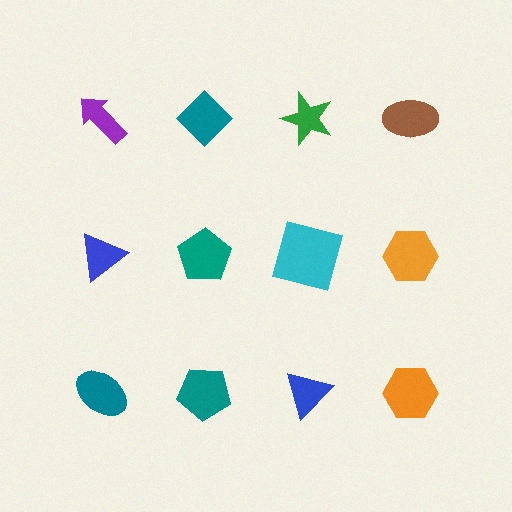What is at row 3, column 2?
A teal pentagon.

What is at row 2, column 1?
A blue triangle.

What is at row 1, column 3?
A green star.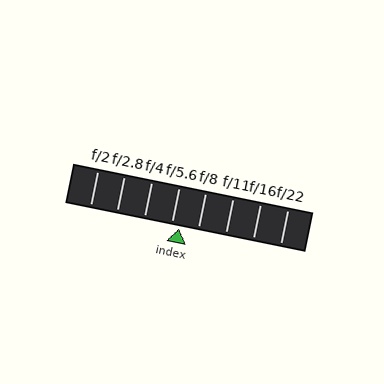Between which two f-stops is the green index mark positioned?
The index mark is between f/5.6 and f/8.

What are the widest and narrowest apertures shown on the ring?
The widest aperture shown is f/2 and the narrowest is f/22.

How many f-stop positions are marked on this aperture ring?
There are 8 f-stop positions marked.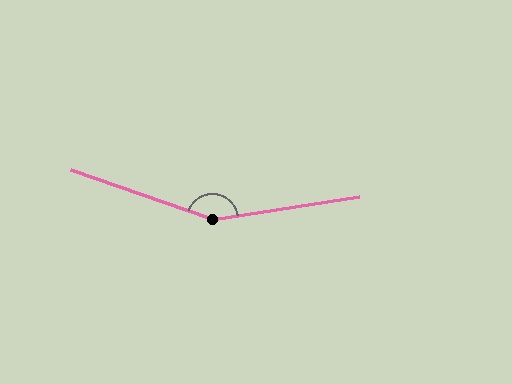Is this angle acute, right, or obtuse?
It is obtuse.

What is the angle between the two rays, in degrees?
Approximately 152 degrees.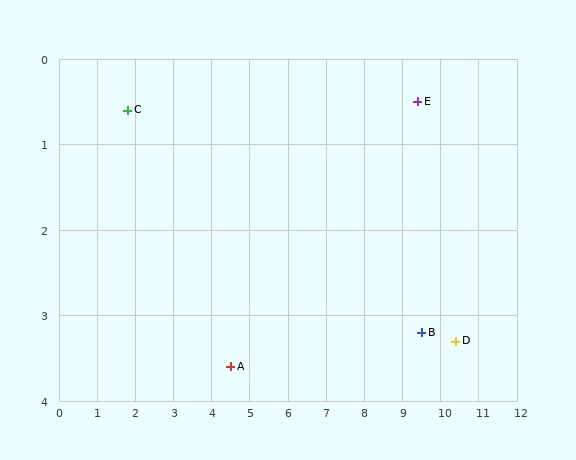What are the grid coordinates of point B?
Point B is at approximately (9.5, 3.2).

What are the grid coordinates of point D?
Point D is at approximately (10.4, 3.3).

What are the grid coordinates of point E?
Point E is at approximately (9.4, 0.5).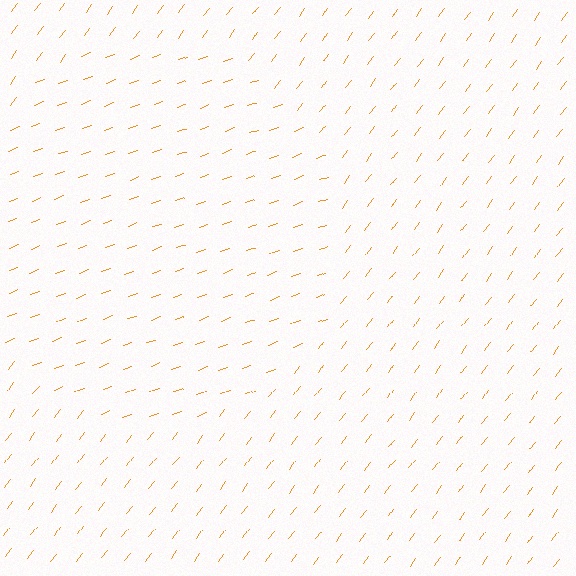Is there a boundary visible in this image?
Yes, there is a texture boundary formed by a change in line orientation.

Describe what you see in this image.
The image is filled with small orange line segments. A circle region in the image has lines oriented differently from the surrounding lines, creating a visible texture boundary.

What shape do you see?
I see a circle.